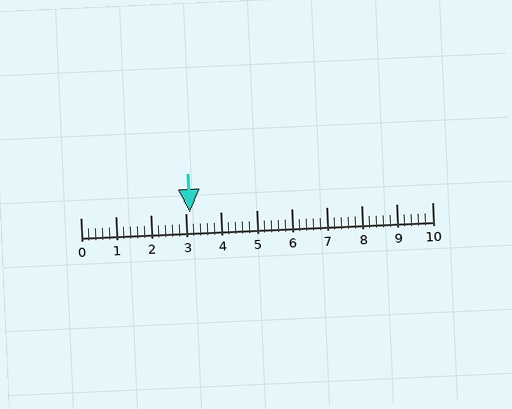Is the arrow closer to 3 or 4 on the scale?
The arrow is closer to 3.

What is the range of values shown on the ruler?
The ruler shows values from 0 to 10.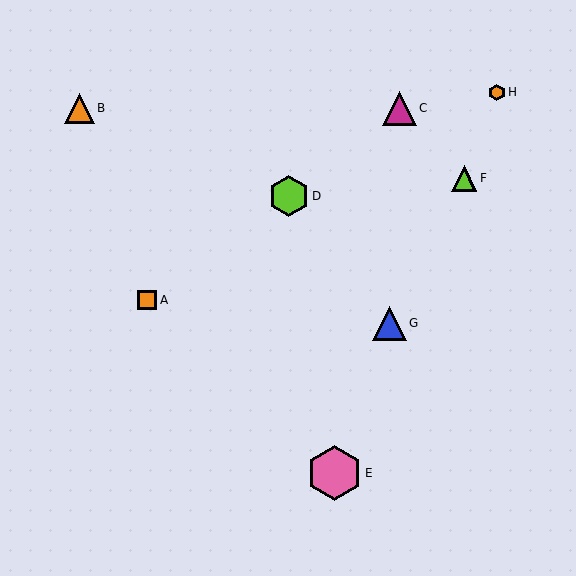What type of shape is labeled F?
Shape F is a lime triangle.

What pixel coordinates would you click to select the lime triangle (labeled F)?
Click at (464, 178) to select the lime triangle F.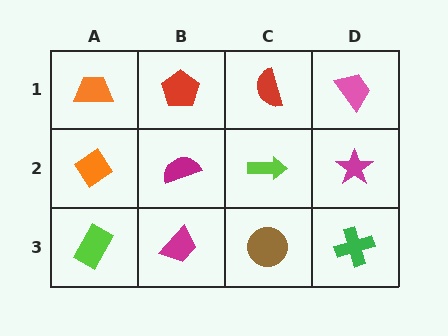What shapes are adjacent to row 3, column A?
An orange diamond (row 2, column A), a magenta trapezoid (row 3, column B).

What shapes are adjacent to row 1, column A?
An orange diamond (row 2, column A), a red pentagon (row 1, column B).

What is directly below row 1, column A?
An orange diamond.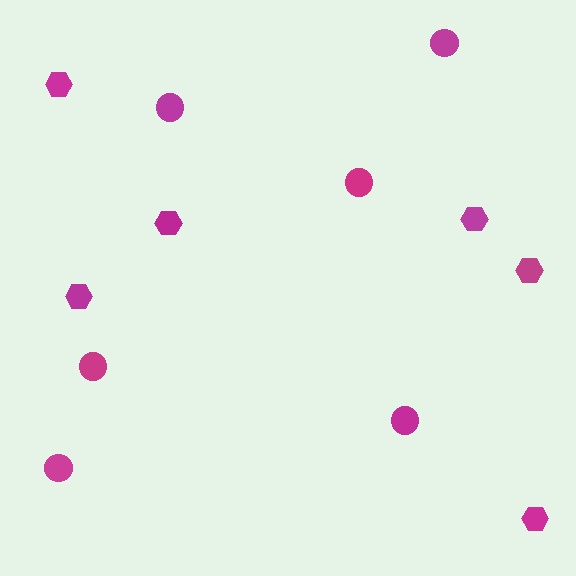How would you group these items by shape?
There are 2 groups: one group of circles (6) and one group of hexagons (6).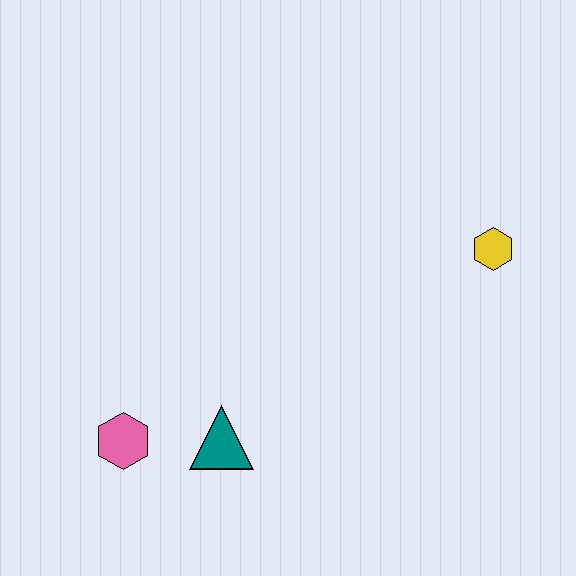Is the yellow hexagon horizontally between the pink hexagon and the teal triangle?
No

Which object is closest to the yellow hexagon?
The teal triangle is closest to the yellow hexagon.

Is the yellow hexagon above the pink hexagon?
Yes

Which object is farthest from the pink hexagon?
The yellow hexagon is farthest from the pink hexagon.